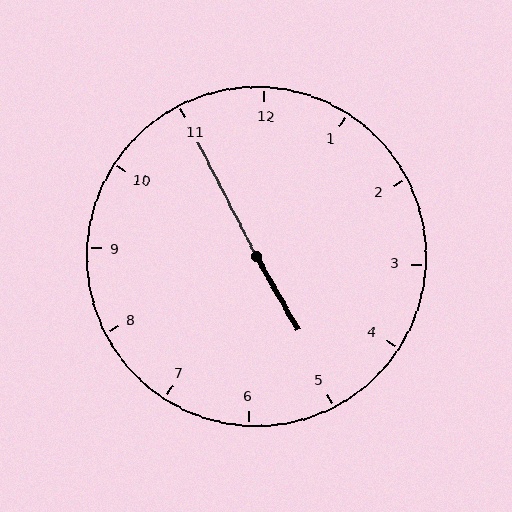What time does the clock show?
4:55.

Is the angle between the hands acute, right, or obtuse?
It is obtuse.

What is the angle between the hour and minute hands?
Approximately 178 degrees.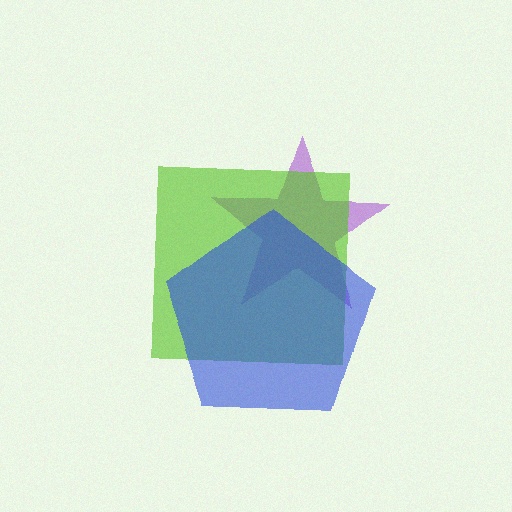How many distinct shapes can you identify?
There are 3 distinct shapes: a purple star, a lime square, a blue pentagon.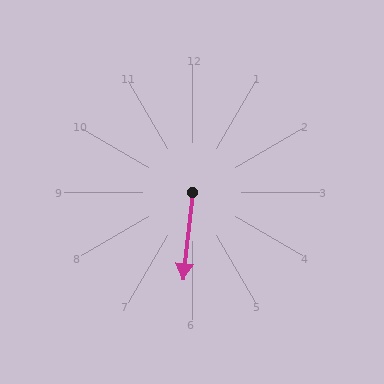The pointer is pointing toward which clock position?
Roughly 6 o'clock.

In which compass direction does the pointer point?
South.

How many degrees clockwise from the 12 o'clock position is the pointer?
Approximately 186 degrees.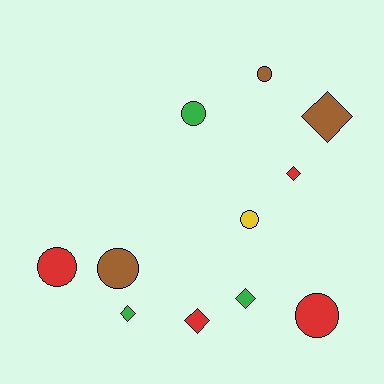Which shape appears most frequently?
Circle, with 6 objects.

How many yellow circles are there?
There is 1 yellow circle.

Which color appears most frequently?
Red, with 4 objects.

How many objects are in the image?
There are 11 objects.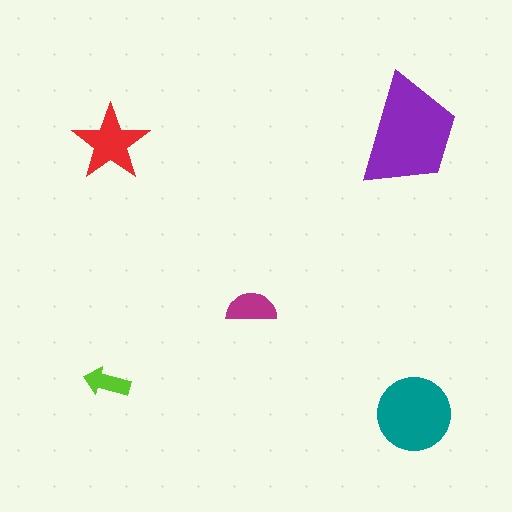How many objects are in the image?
There are 5 objects in the image.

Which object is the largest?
The purple trapezoid.